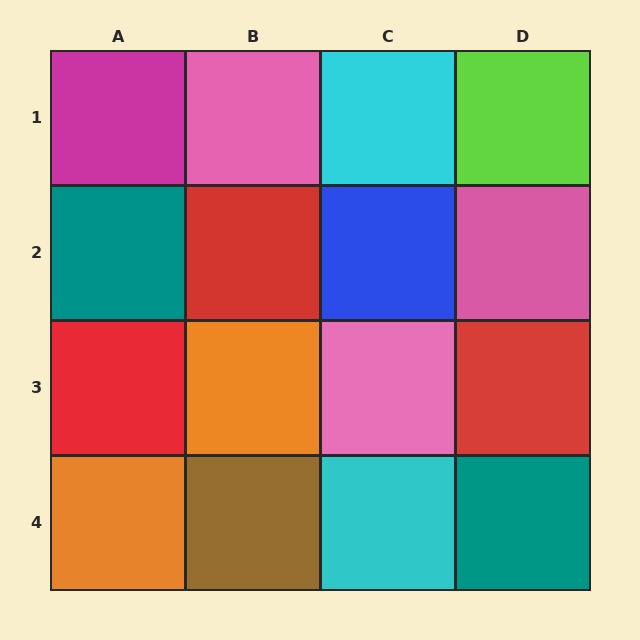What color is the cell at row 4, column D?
Teal.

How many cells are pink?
3 cells are pink.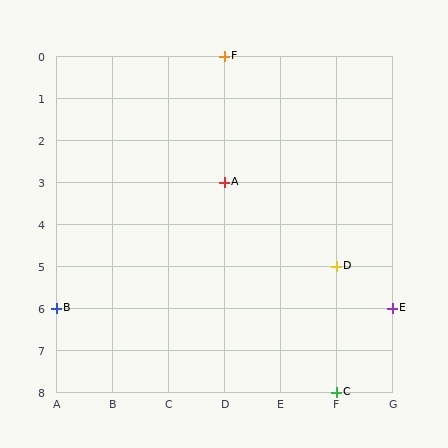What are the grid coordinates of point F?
Point F is at grid coordinates (D, 0).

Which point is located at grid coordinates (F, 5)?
Point D is at (F, 5).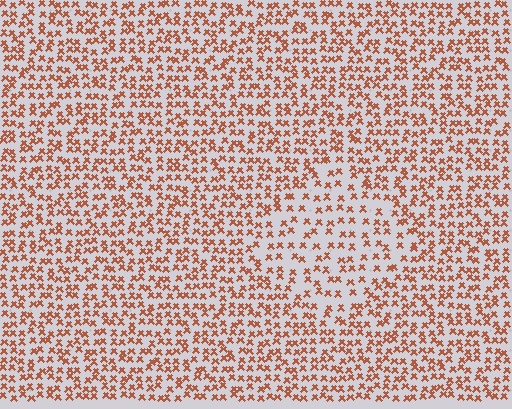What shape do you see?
I see a diamond.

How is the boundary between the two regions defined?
The boundary is defined by a change in element density (approximately 1.7x ratio). All elements are the same color, size, and shape.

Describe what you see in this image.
The image contains small brown elements arranged at two different densities. A diamond-shaped region is visible where the elements are less densely packed than the surrounding area.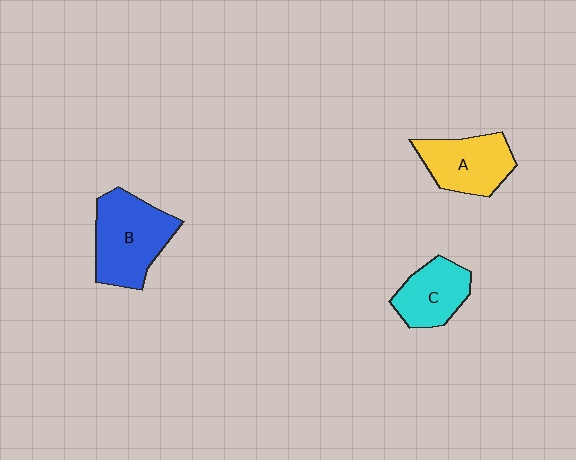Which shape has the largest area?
Shape B (blue).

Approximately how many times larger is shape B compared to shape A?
Approximately 1.3 times.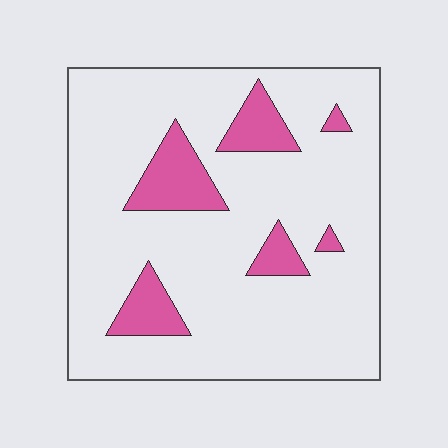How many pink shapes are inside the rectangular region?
6.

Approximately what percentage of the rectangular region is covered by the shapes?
Approximately 15%.